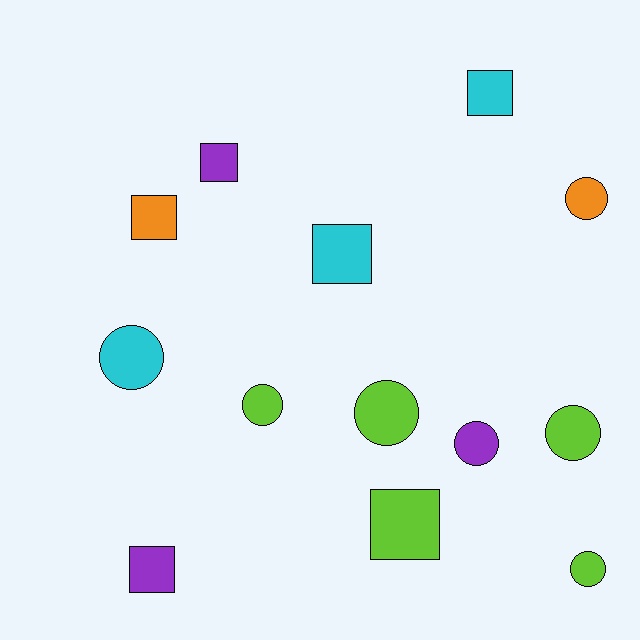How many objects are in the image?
There are 13 objects.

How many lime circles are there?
There are 4 lime circles.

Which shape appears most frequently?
Circle, with 7 objects.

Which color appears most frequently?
Lime, with 5 objects.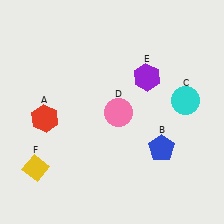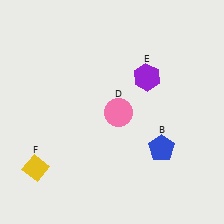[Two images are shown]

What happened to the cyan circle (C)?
The cyan circle (C) was removed in Image 2. It was in the top-right area of Image 1.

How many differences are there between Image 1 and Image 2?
There are 2 differences between the two images.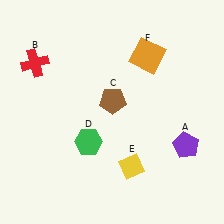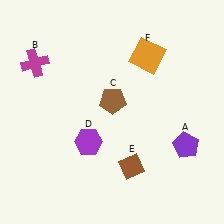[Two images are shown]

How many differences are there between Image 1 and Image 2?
There are 3 differences between the two images.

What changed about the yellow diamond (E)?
In Image 1, E is yellow. In Image 2, it changed to brown.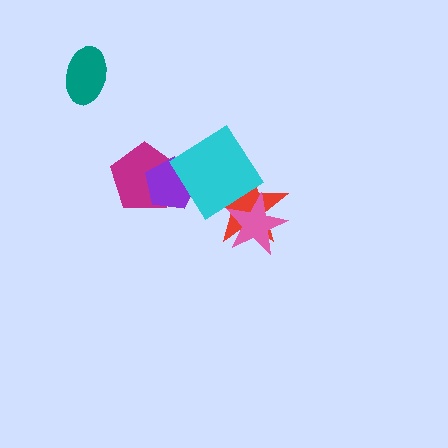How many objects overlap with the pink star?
2 objects overlap with the pink star.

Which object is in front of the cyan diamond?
The pink star is in front of the cyan diamond.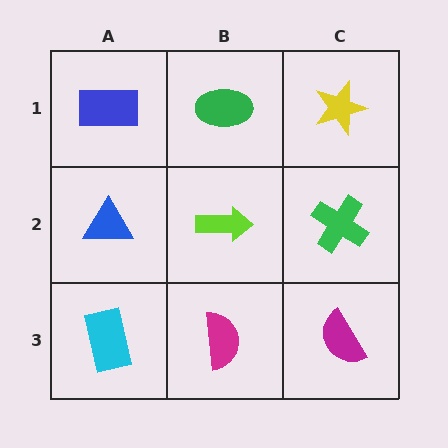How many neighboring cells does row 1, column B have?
3.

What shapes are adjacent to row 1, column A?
A blue triangle (row 2, column A), a green ellipse (row 1, column B).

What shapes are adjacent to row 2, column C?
A yellow star (row 1, column C), a magenta semicircle (row 3, column C), a lime arrow (row 2, column B).